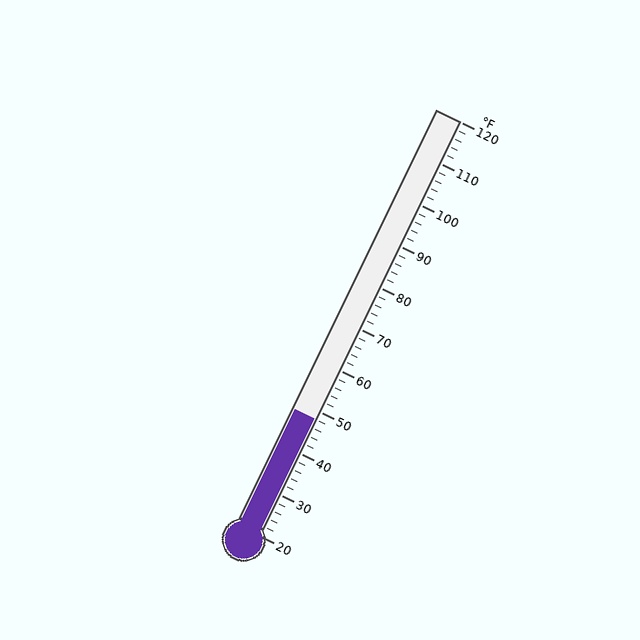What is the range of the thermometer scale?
The thermometer scale ranges from 20°F to 120°F.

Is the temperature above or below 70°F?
The temperature is below 70°F.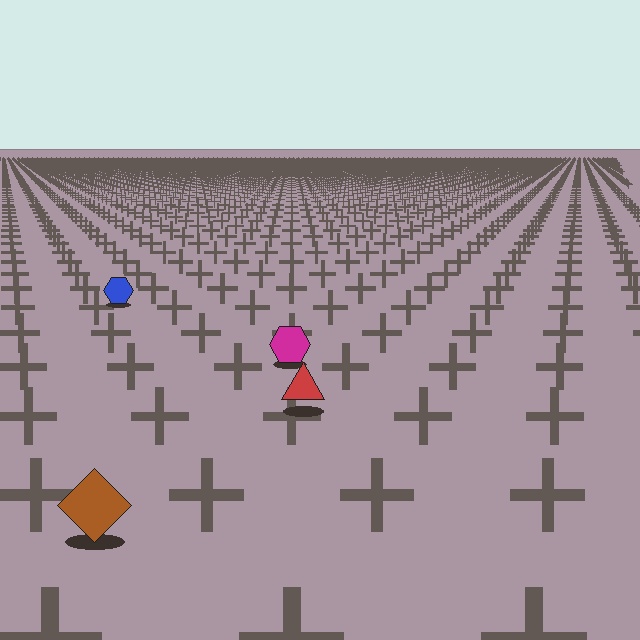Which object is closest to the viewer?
The brown diamond is closest. The texture marks near it are larger and more spread out.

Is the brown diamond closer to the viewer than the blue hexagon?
Yes. The brown diamond is closer — you can tell from the texture gradient: the ground texture is coarser near it.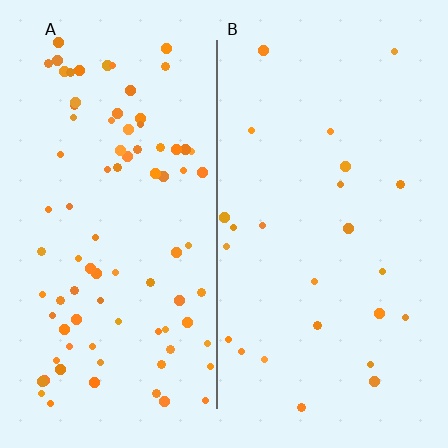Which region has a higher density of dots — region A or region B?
A (the left).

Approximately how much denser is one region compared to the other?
Approximately 3.5× — region A over region B.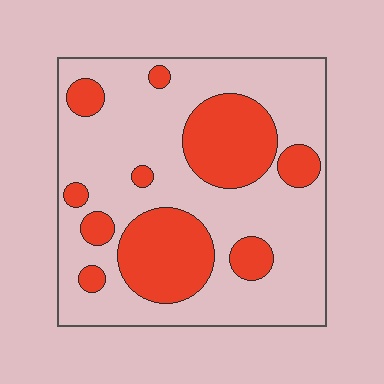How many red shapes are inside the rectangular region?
10.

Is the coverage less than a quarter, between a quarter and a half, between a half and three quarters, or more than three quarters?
Between a quarter and a half.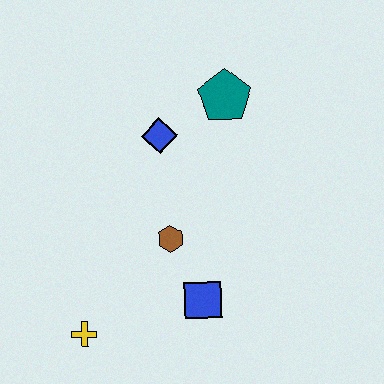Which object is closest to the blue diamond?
The teal pentagon is closest to the blue diamond.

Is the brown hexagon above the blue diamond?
No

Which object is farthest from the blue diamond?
The yellow cross is farthest from the blue diamond.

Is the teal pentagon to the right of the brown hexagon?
Yes